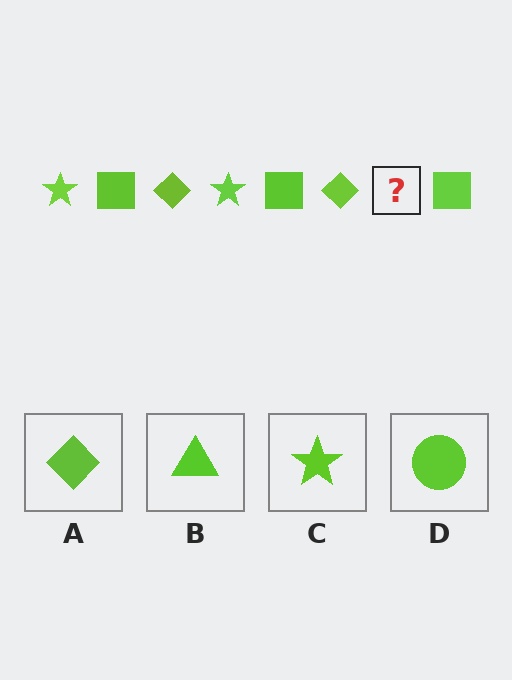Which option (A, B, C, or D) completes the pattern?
C.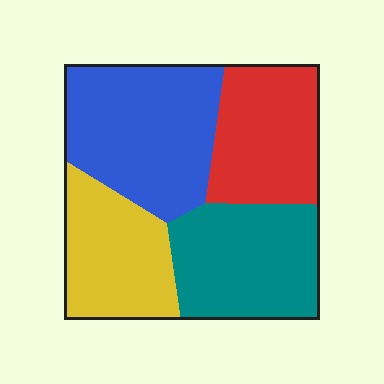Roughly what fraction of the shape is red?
Red covers roughly 20% of the shape.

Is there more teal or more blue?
Blue.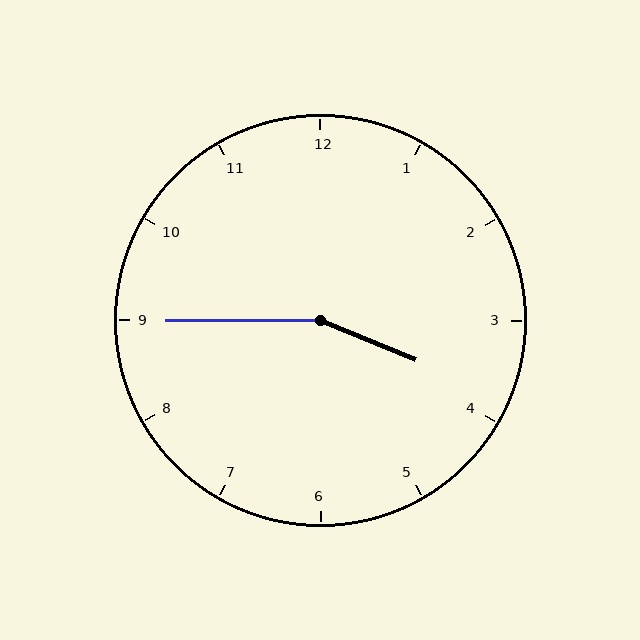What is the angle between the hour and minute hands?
Approximately 158 degrees.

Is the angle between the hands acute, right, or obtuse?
It is obtuse.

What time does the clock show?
3:45.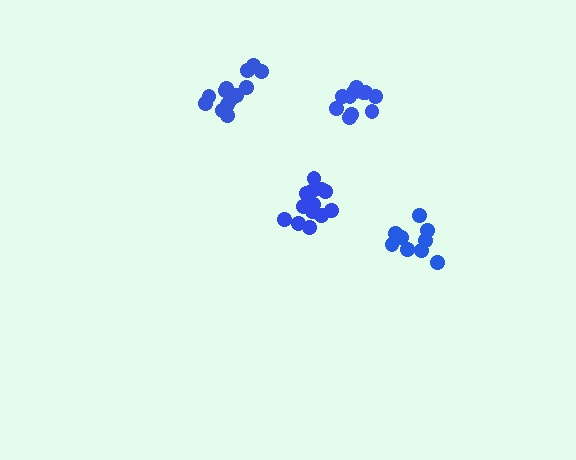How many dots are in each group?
Group 1: 15 dots, Group 2: 13 dots, Group 3: 9 dots, Group 4: 12 dots (49 total).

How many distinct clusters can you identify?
There are 4 distinct clusters.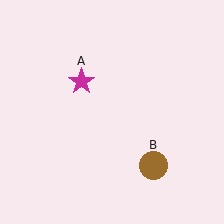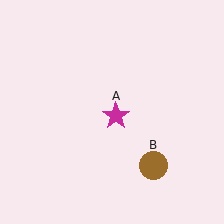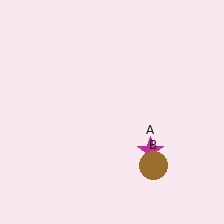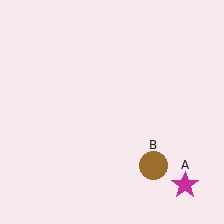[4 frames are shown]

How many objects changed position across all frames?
1 object changed position: magenta star (object A).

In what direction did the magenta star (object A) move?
The magenta star (object A) moved down and to the right.